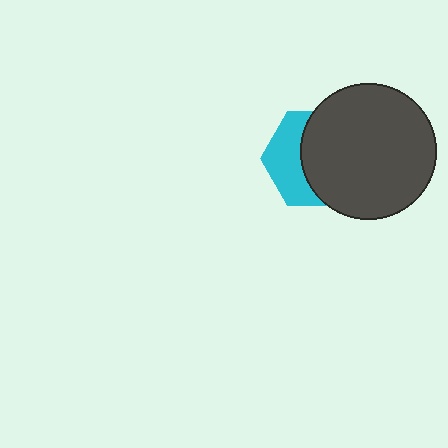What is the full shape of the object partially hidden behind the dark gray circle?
The partially hidden object is a cyan hexagon.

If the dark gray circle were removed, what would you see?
You would see the complete cyan hexagon.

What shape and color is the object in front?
The object in front is a dark gray circle.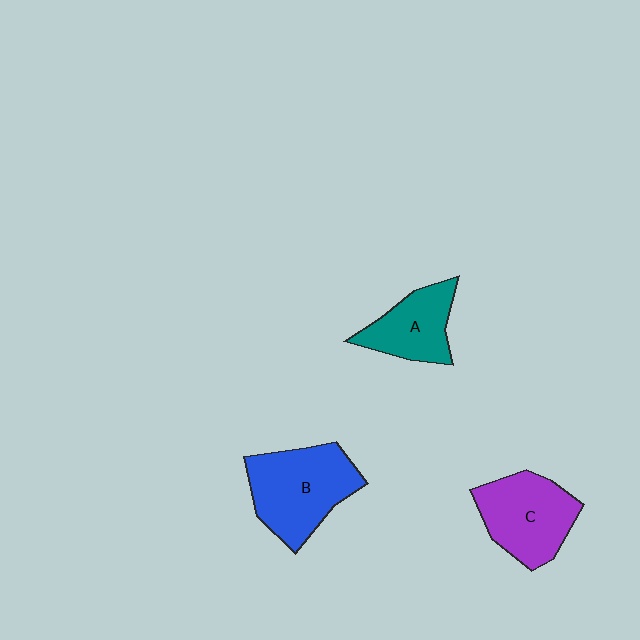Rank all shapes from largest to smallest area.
From largest to smallest: B (blue), C (purple), A (teal).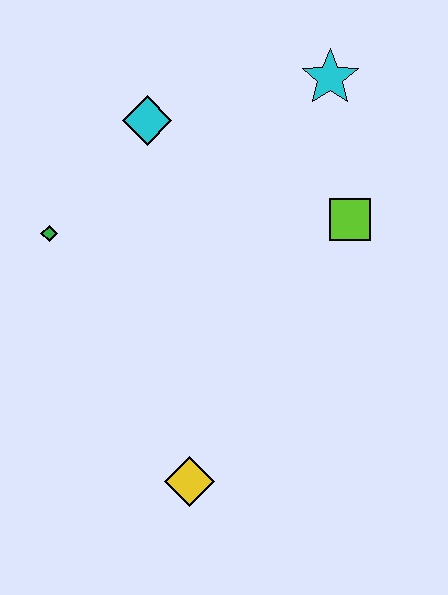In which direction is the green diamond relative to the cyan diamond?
The green diamond is below the cyan diamond.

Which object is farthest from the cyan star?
The yellow diamond is farthest from the cyan star.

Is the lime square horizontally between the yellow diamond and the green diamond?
No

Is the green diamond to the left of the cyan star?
Yes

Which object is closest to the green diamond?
The cyan diamond is closest to the green diamond.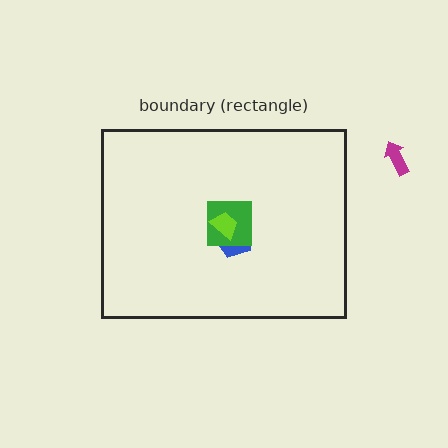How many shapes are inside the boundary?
3 inside, 1 outside.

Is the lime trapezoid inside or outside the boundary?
Inside.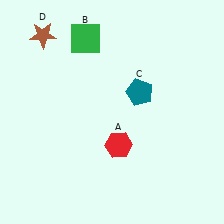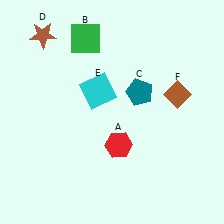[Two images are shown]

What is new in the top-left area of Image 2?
A cyan square (E) was added in the top-left area of Image 2.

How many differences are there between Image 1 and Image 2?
There are 2 differences between the two images.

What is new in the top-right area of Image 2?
A brown diamond (F) was added in the top-right area of Image 2.